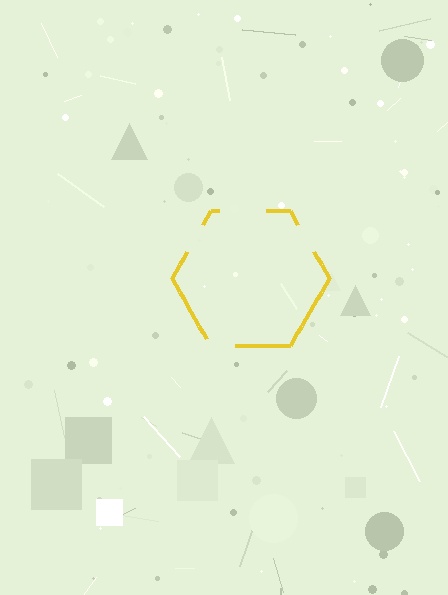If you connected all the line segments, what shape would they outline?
They would outline a hexagon.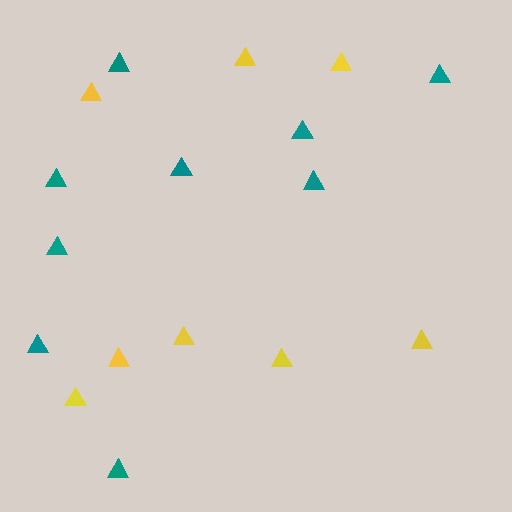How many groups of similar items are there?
There are 2 groups: one group of yellow triangles (8) and one group of teal triangles (9).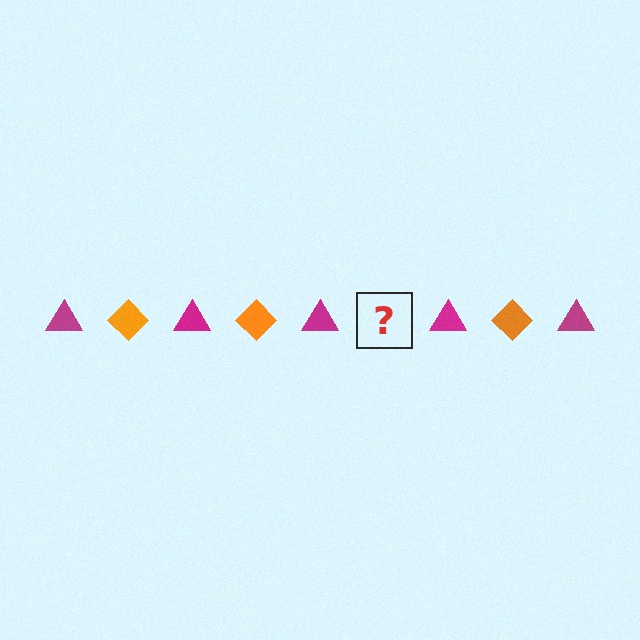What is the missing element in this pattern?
The missing element is an orange diamond.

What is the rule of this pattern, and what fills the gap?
The rule is that the pattern alternates between magenta triangle and orange diamond. The gap should be filled with an orange diamond.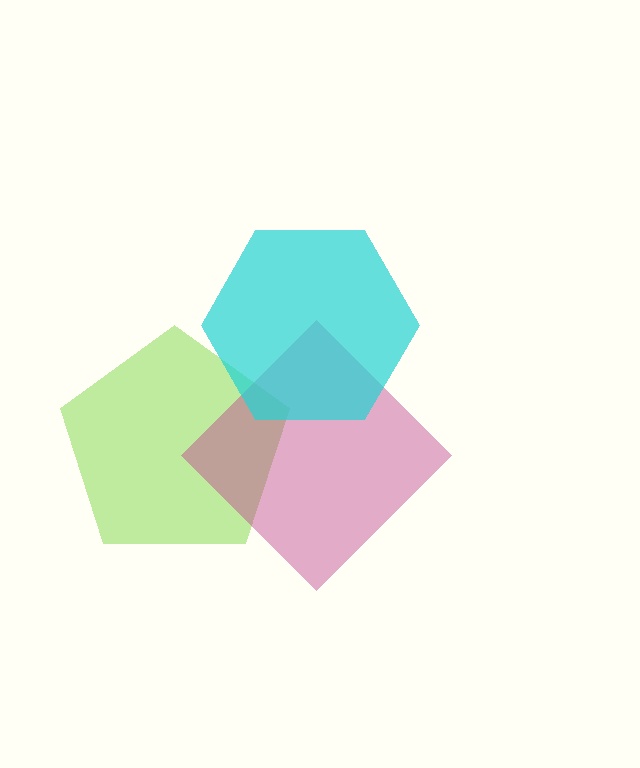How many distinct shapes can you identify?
There are 3 distinct shapes: a lime pentagon, a magenta diamond, a cyan hexagon.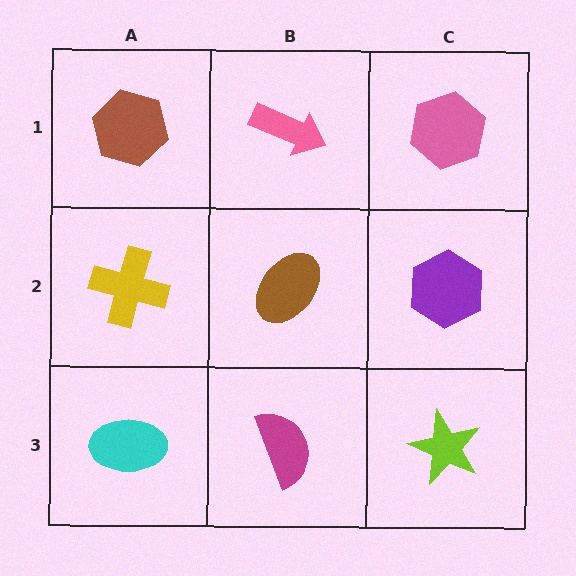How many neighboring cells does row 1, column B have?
3.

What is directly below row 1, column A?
A yellow cross.